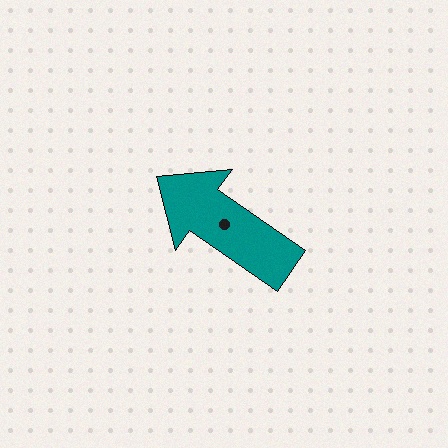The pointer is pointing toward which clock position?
Roughly 10 o'clock.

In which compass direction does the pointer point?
Northwest.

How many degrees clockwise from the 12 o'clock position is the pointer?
Approximately 305 degrees.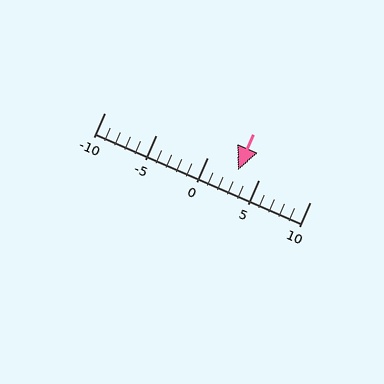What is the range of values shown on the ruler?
The ruler shows values from -10 to 10.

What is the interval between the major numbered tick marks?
The major tick marks are spaced 5 units apart.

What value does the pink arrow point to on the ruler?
The pink arrow points to approximately 3.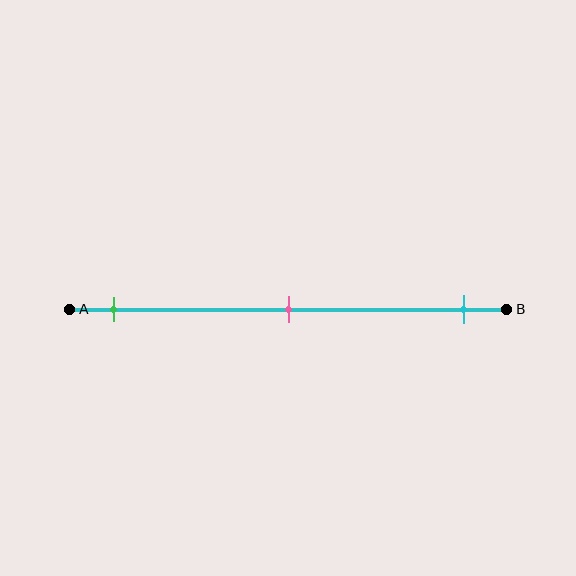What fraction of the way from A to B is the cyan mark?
The cyan mark is approximately 90% (0.9) of the way from A to B.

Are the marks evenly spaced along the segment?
Yes, the marks are approximately evenly spaced.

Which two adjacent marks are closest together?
The green and pink marks are the closest adjacent pair.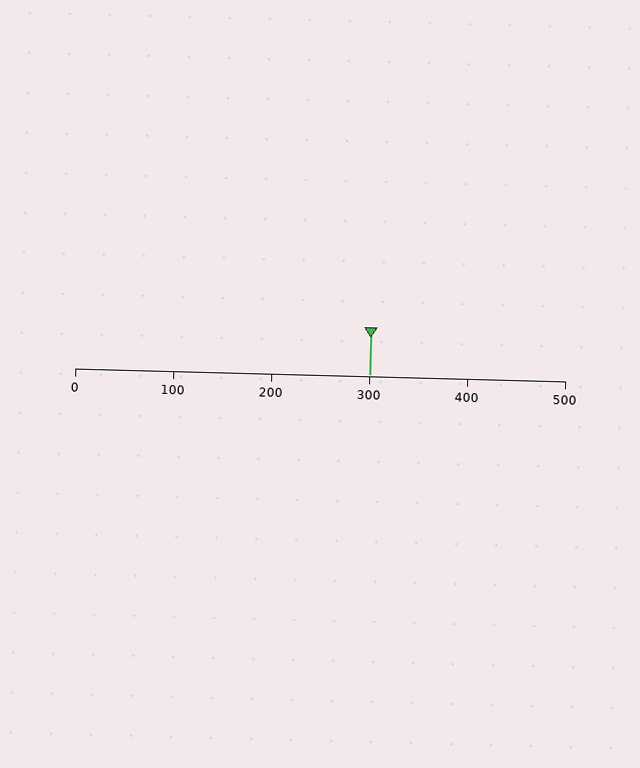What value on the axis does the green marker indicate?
The marker indicates approximately 300.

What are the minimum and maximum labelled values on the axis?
The axis runs from 0 to 500.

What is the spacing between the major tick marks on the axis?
The major ticks are spaced 100 apart.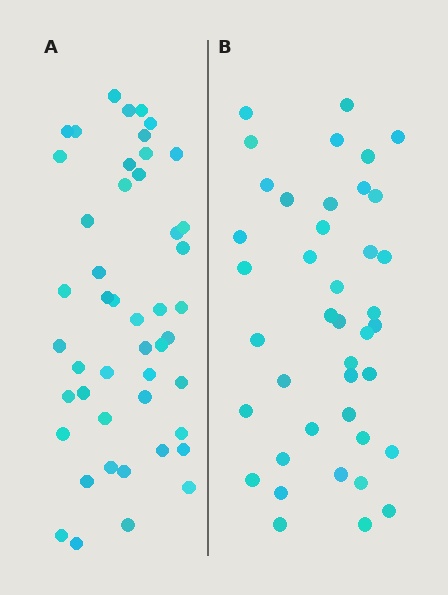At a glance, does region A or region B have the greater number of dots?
Region A (the left region) has more dots.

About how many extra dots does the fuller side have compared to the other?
Region A has about 6 more dots than region B.